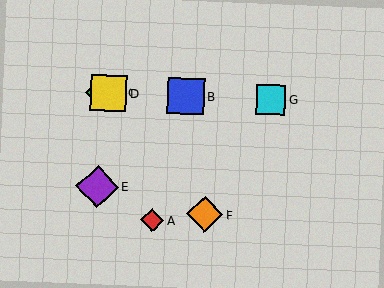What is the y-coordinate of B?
Object B is at y≈96.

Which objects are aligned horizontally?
Objects B, C, D, G are aligned horizontally.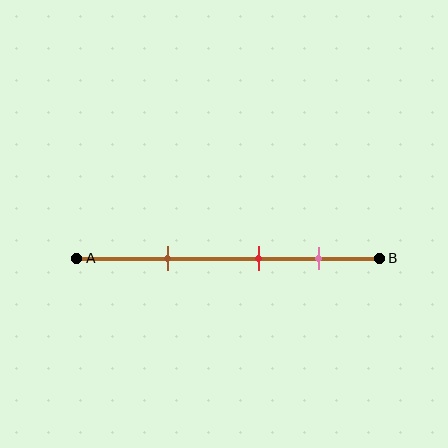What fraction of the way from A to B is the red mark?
The red mark is approximately 60% (0.6) of the way from A to B.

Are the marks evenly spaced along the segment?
Yes, the marks are approximately evenly spaced.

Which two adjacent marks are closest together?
The red and pink marks are the closest adjacent pair.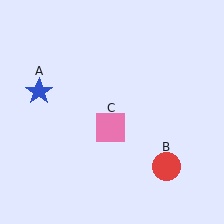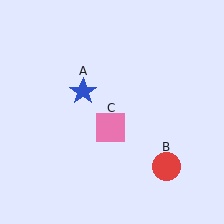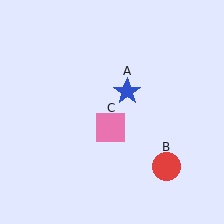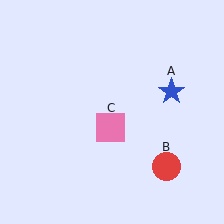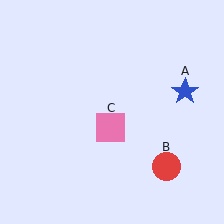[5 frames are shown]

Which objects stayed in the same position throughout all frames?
Red circle (object B) and pink square (object C) remained stationary.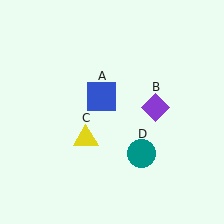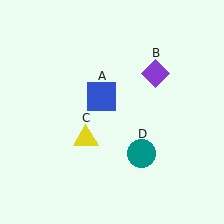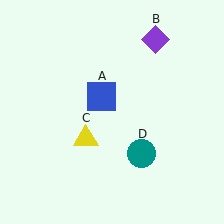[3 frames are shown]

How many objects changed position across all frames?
1 object changed position: purple diamond (object B).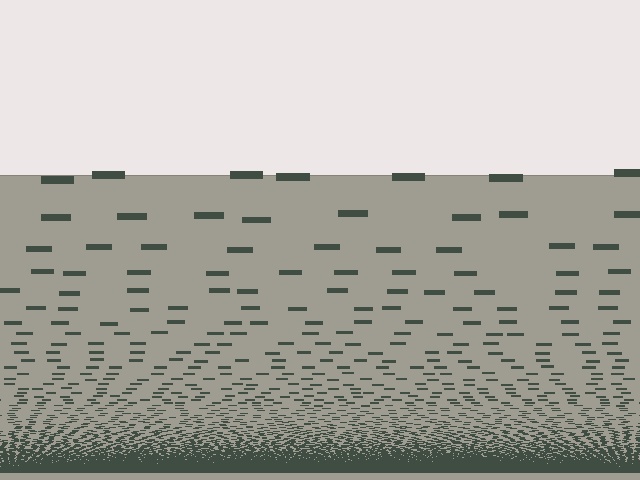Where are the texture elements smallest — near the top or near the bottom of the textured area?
Near the bottom.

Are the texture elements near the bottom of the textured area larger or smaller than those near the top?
Smaller. The gradient is inverted — elements near the bottom are smaller and denser.